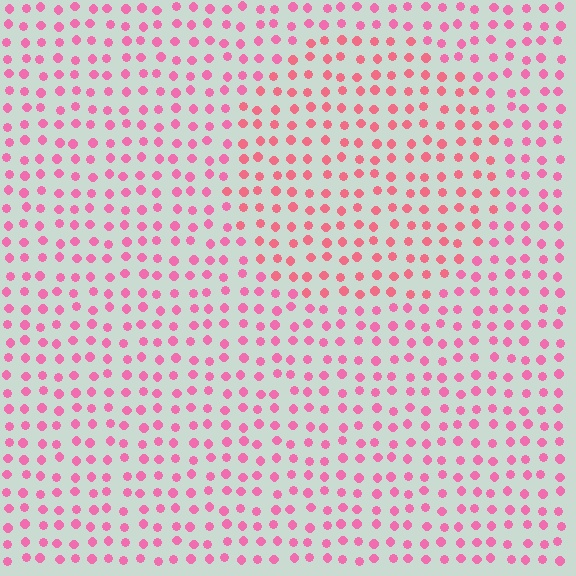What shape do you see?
I see a circle.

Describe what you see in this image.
The image is filled with small pink elements in a uniform arrangement. A circle-shaped region is visible where the elements are tinted to a slightly different hue, forming a subtle color boundary.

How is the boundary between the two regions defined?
The boundary is defined purely by a slight shift in hue (about 19 degrees). Spacing, size, and orientation are identical on both sides.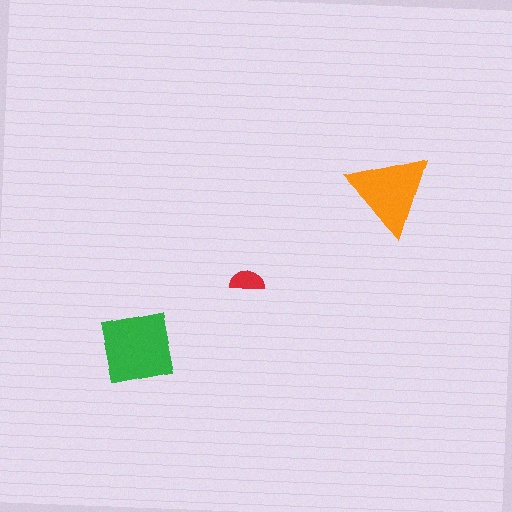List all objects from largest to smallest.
The green square, the orange triangle, the red semicircle.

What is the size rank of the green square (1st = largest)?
1st.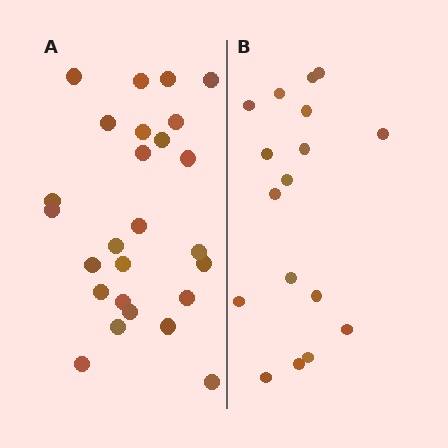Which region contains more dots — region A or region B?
Region A (the left region) has more dots.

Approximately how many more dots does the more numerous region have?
Region A has roughly 8 or so more dots than region B.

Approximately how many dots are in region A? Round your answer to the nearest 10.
About 30 dots. (The exact count is 26, which rounds to 30.)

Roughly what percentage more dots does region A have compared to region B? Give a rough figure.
About 55% more.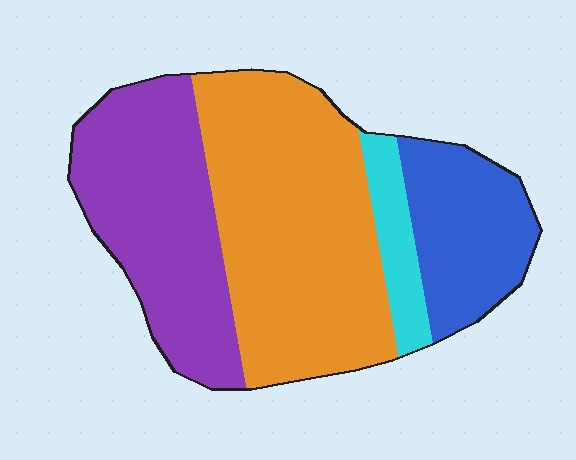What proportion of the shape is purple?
Purple takes up about one third (1/3) of the shape.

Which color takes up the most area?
Orange, at roughly 45%.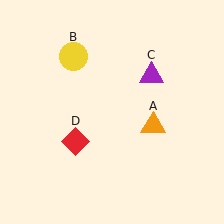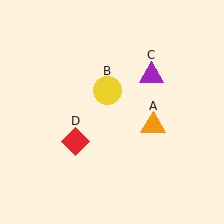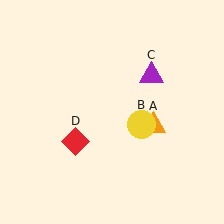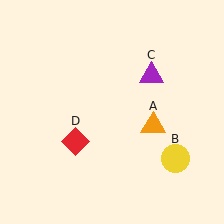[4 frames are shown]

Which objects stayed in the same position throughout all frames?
Orange triangle (object A) and purple triangle (object C) and red diamond (object D) remained stationary.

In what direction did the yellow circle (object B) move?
The yellow circle (object B) moved down and to the right.